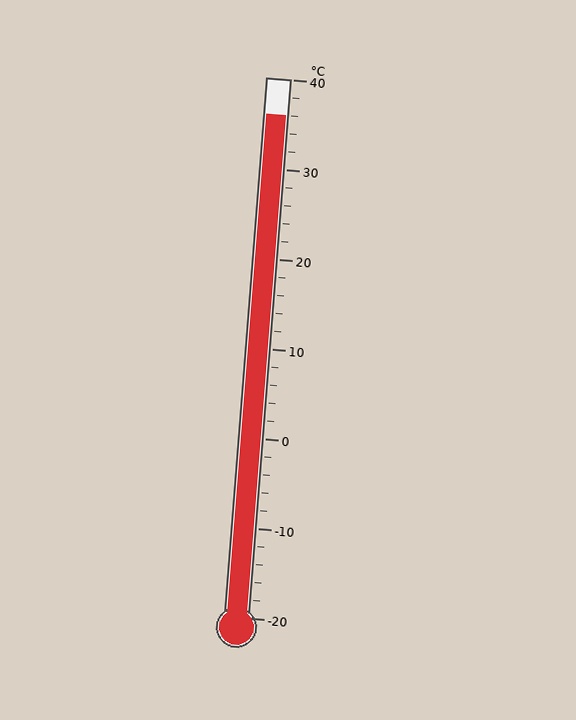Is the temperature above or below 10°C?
The temperature is above 10°C.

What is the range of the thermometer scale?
The thermometer scale ranges from -20°C to 40°C.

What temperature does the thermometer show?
The thermometer shows approximately 36°C.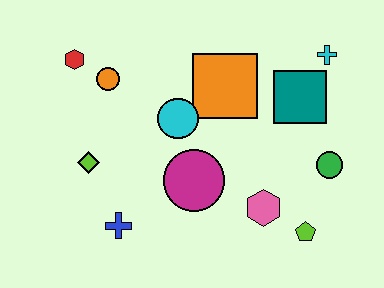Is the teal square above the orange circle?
No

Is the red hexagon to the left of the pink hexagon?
Yes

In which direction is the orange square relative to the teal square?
The orange square is to the left of the teal square.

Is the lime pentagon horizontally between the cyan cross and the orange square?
Yes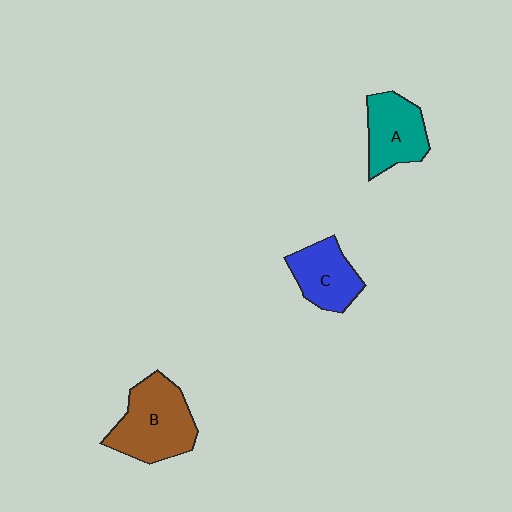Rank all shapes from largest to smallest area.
From largest to smallest: B (brown), A (teal), C (blue).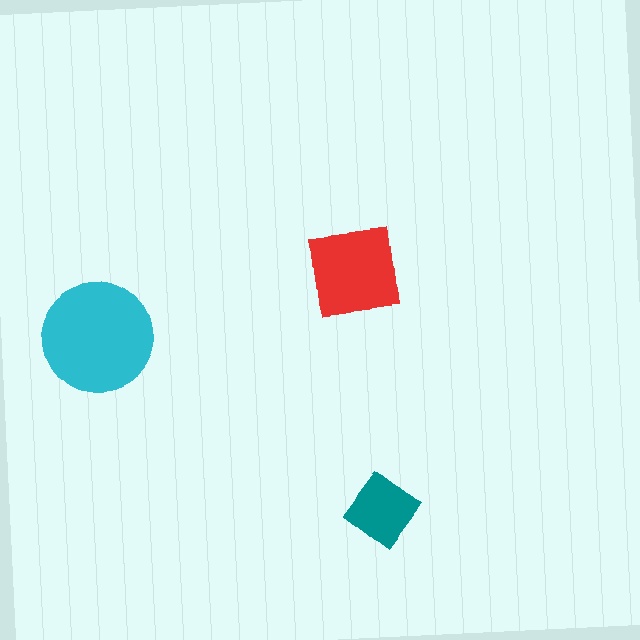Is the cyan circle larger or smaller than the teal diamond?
Larger.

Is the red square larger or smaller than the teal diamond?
Larger.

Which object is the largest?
The cyan circle.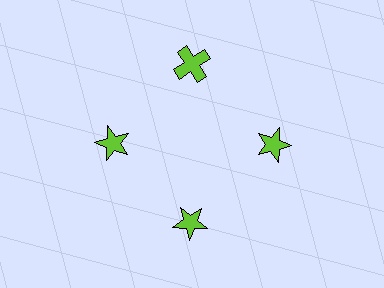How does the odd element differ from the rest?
It has a different shape: cross instead of star.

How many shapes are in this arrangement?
There are 4 shapes arranged in a ring pattern.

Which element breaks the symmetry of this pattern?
The lime cross at roughly the 12 o'clock position breaks the symmetry. All other shapes are lime stars.